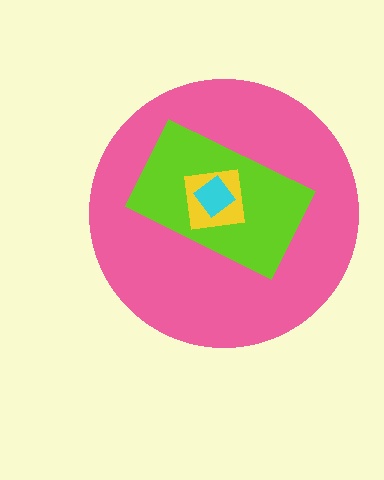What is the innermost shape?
The cyan diamond.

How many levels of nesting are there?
4.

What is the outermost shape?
The pink circle.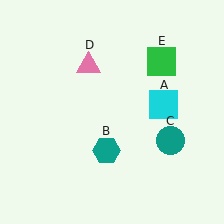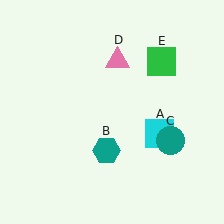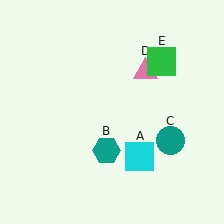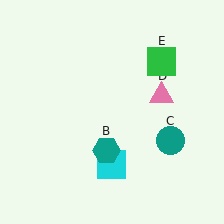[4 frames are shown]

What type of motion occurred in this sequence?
The cyan square (object A), pink triangle (object D) rotated clockwise around the center of the scene.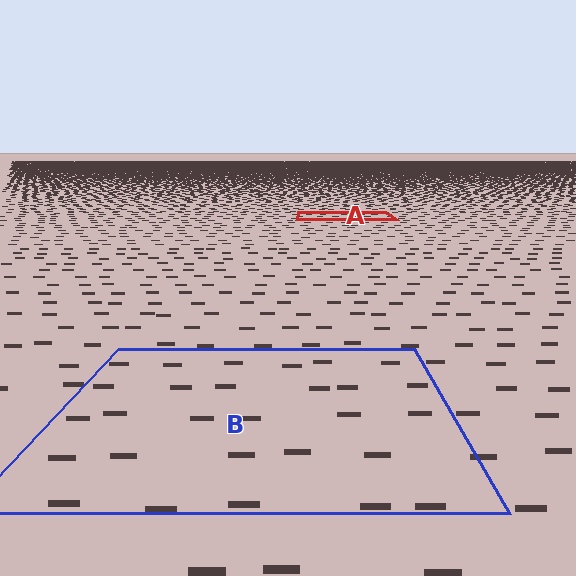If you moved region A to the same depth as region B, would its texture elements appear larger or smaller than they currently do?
They would appear larger. At a closer depth, the same texture elements are projected at a bigger on-screen size.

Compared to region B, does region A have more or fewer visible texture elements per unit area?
Region A has more texture elements per unit area — they are packed more densely because it is farther away.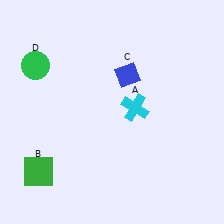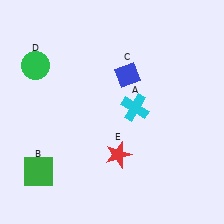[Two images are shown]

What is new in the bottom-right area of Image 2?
A red star (E) was added in the bottom-right area of Image 2.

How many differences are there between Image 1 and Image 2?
There is 1 difference between the two images.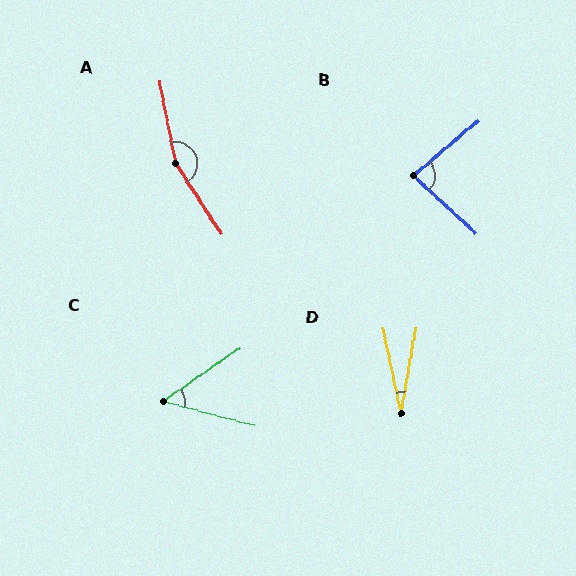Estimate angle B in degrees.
Approximately 83 degrees.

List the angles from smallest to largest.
D (22°), C (50°), B (83°), A (158°).